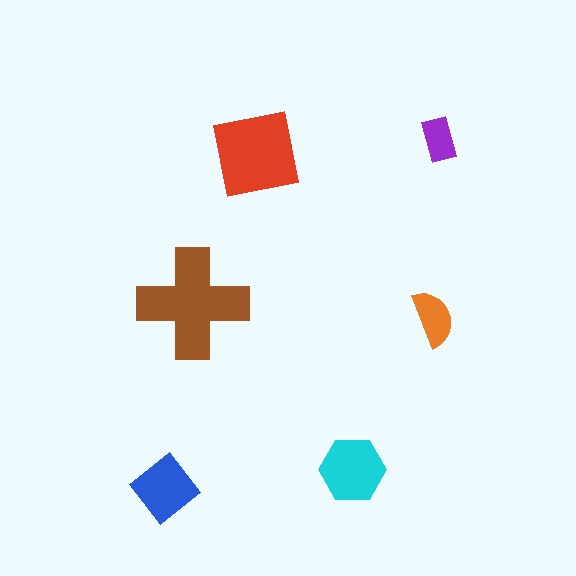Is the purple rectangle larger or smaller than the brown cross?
Smaller.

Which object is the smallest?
The purple rectangle.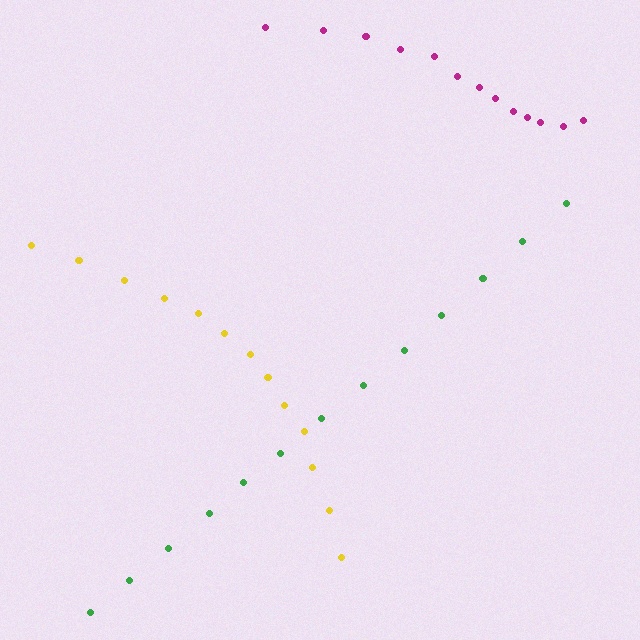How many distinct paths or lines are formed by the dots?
There are 3 distinct paths.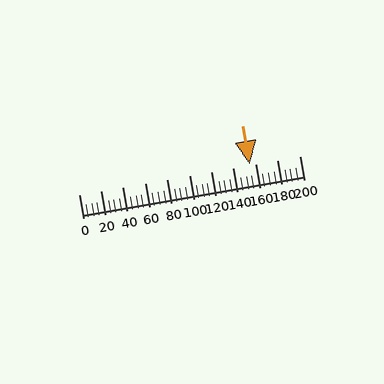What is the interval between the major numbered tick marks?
The major tick marks are spaced 20 units apart.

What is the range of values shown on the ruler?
The ruler shows values from 0 to 200.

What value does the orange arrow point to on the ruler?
The orange arrow points to approximately 155.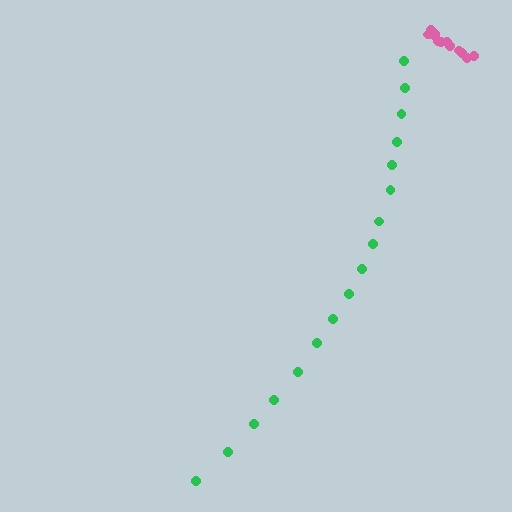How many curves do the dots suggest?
There are 2 distinct paths.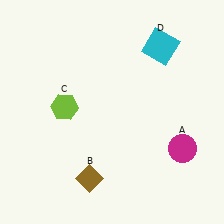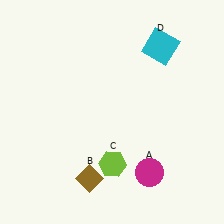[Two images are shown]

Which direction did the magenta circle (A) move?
The magenta circle (A) moved left.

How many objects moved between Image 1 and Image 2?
2 objects moved between the two images.